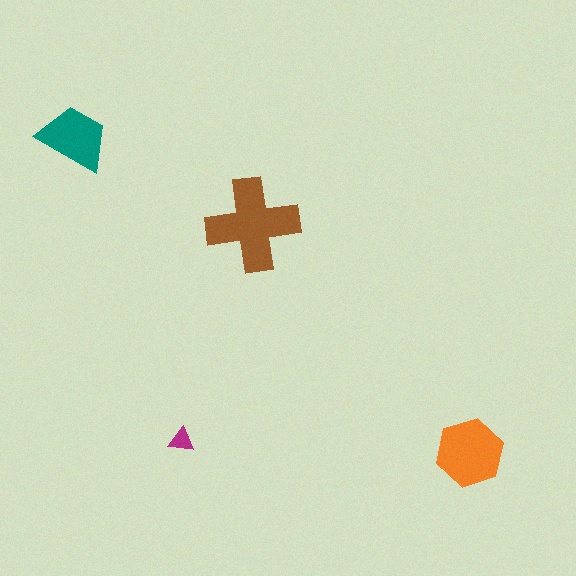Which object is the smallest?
The magenta triangle.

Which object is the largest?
The brown cross.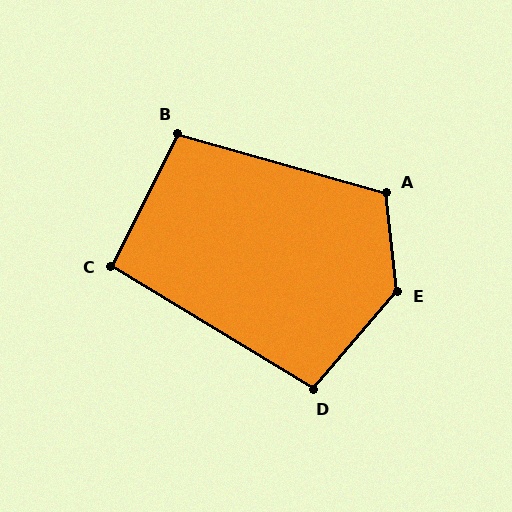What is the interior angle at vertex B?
Approximately 101 degrees (obtuse).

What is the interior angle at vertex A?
Approximately 112 degrees (obtuse).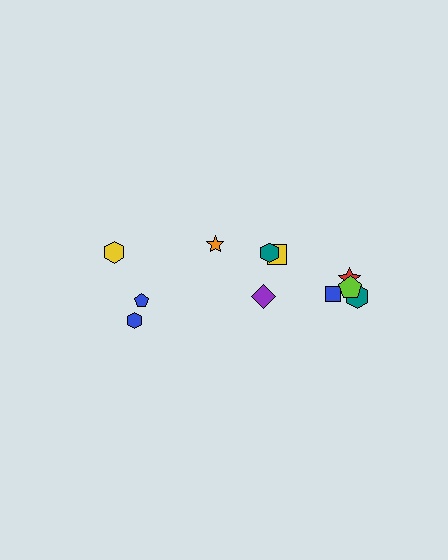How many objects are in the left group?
There are 4 objects.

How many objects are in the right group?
There are 7 objects.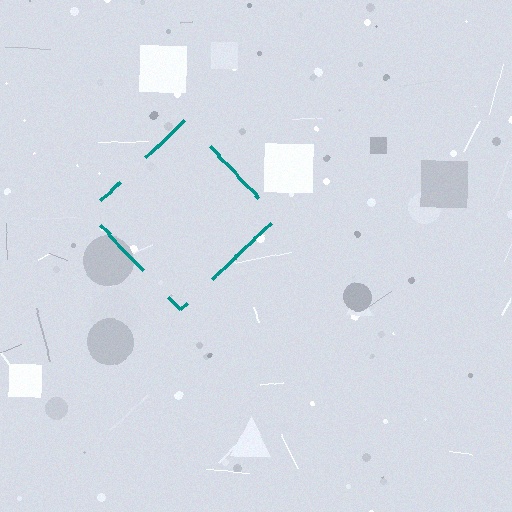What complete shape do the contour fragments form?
The contour fragments form a diamond.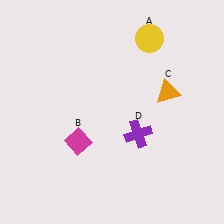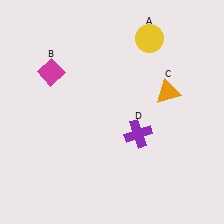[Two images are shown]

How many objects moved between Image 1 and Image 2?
1 object moved between the two images.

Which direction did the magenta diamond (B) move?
The magenta diamond (B) moved up.